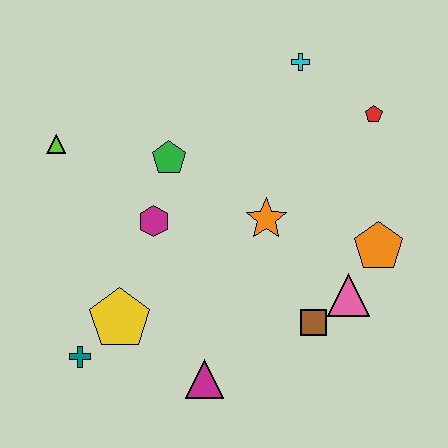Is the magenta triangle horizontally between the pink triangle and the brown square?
No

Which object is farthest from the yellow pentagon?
The red pentagon is farthest from the yellow pentagon.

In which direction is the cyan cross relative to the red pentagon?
The cyan cross is to the left of the red pentagon.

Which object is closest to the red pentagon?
The cyan cross is closest to the red pentagon.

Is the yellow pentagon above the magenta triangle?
Yes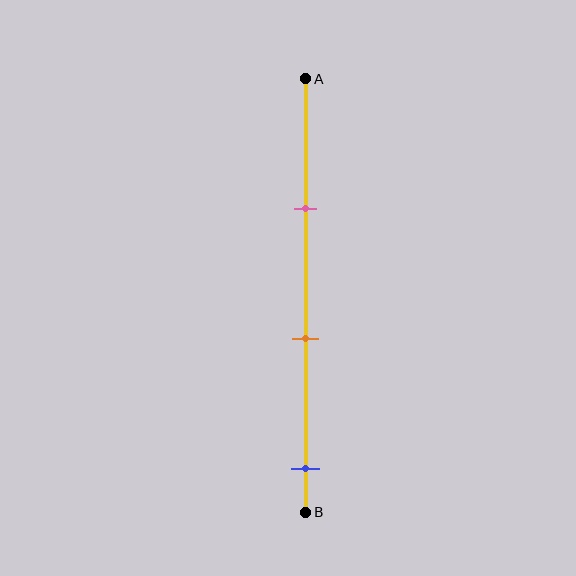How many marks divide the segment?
There are 3 marks dividing the segment.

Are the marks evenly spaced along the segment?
Yes, the marks are approximately evenly spaced.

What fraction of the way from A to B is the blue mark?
The blue mark is approximately 90% (0.9) of the way from A to B.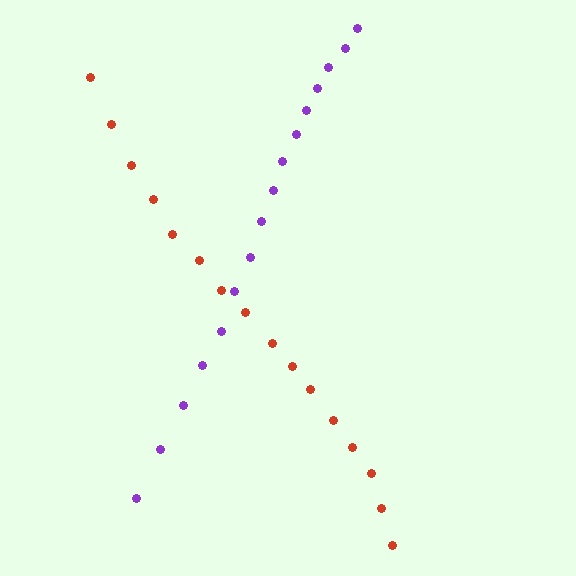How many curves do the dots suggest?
There are 2 distinct paths.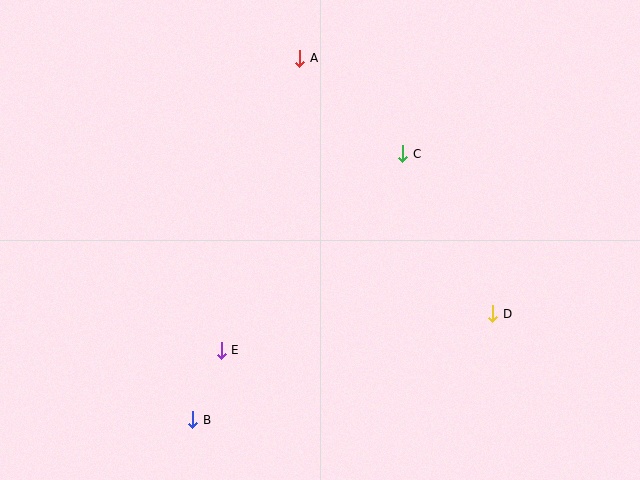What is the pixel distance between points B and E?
The distance between B and E is 75 pixels.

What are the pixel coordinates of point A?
Point A is at (300, 58).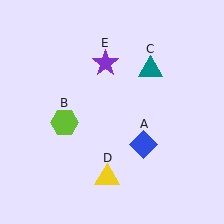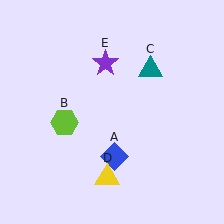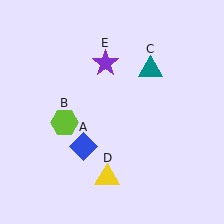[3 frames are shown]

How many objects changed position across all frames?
1 object changed position: blue diamond (object A).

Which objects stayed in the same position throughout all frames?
Lime hexagon (object B) and teal triangle (object C) and yellow triangle (object D) and purple star (object E) remained stationary.